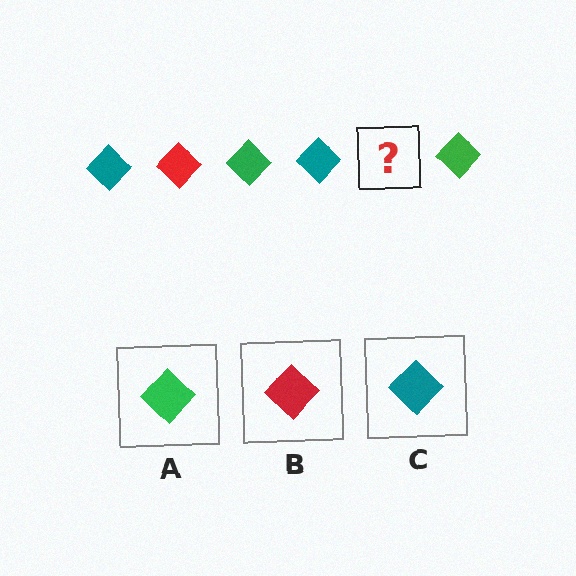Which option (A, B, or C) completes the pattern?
B.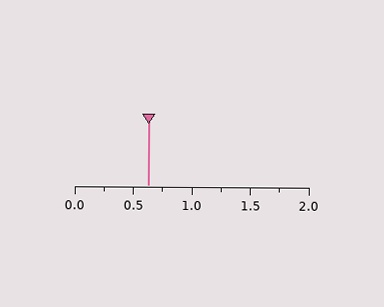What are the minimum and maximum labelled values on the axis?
The axis runs from 0.0 to 2.0.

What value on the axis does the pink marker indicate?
The marker indicates approximately 0.62.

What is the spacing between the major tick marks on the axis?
The major ticks are spaced 0.5 apart.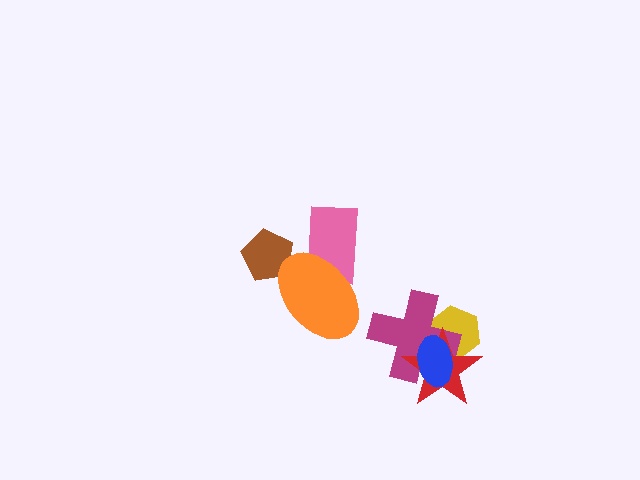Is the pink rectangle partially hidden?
Yes, it is partially covered by another shape.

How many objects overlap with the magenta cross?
3 objects overlap with the magenta cross.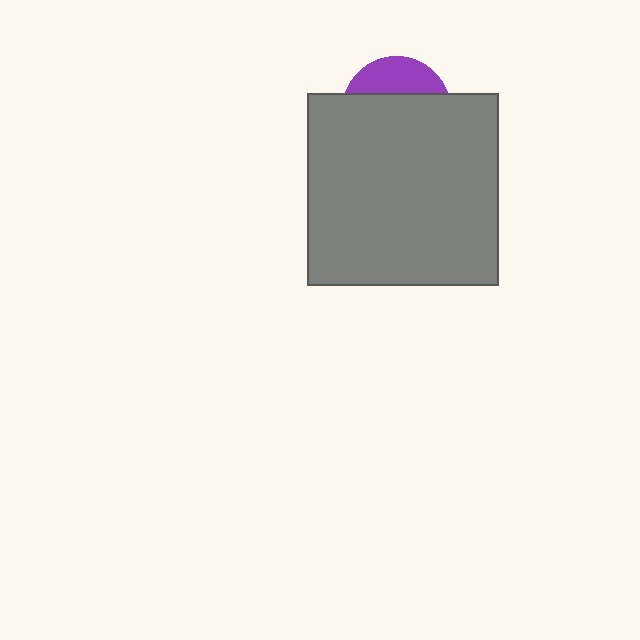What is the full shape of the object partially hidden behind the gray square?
The partially hidden object is a purple circle.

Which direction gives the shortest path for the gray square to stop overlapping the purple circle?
Moving down gives the shortest separation.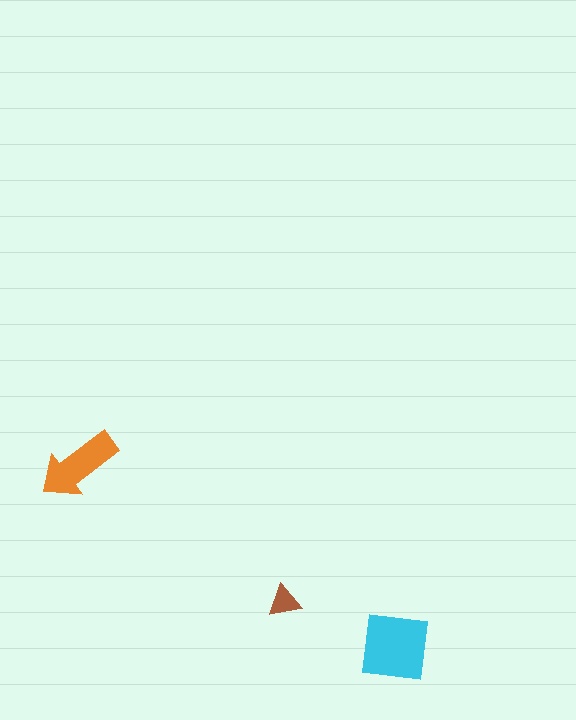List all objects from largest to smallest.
The cyan square, the orange arrow, the brown triangle.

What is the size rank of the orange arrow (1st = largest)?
2nd.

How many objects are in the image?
There are 3 objects in the image.